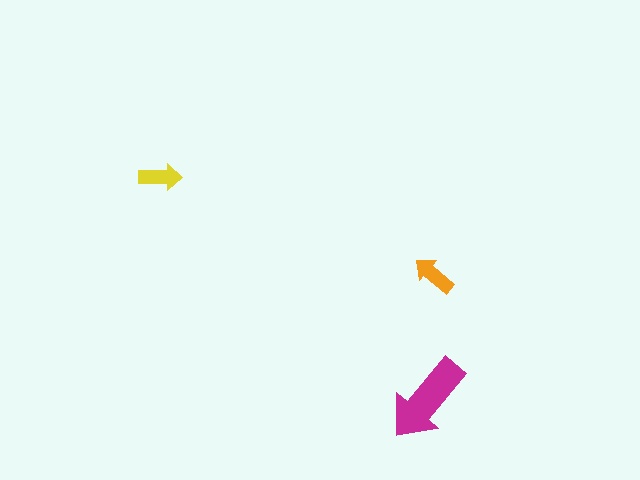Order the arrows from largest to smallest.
the magenta one, the orange one, the yellow one.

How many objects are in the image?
There are 3 objects in the image.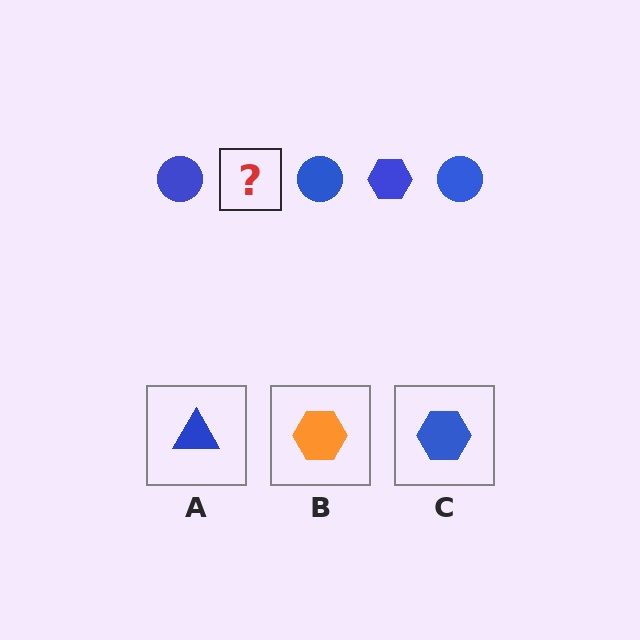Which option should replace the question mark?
Option C.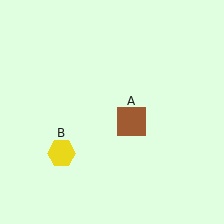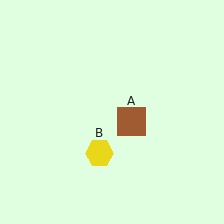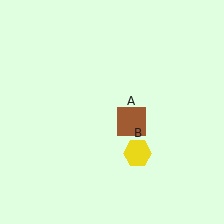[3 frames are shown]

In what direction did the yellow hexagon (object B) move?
The yellow hexagon (object B) moved right.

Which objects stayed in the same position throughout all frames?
Brown square (object A) remained stationary.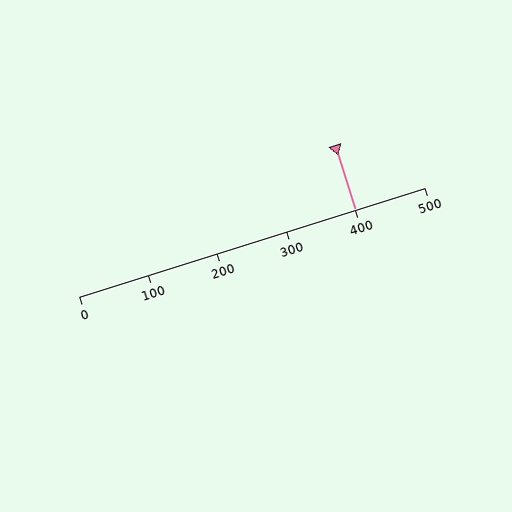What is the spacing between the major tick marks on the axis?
The major ticks are spaced 100 apart.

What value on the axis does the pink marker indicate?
The marker indicates approximately 400.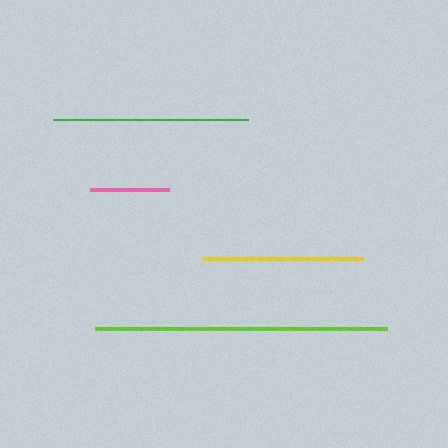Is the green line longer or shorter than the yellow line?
The green line is longer than the yellow line.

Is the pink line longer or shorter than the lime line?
The lime line is longer than the pink line.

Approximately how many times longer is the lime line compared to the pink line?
The lime line is approximately 3.7 times the length of the pink line.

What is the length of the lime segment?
The lime segment is approximately 293 pixels long.